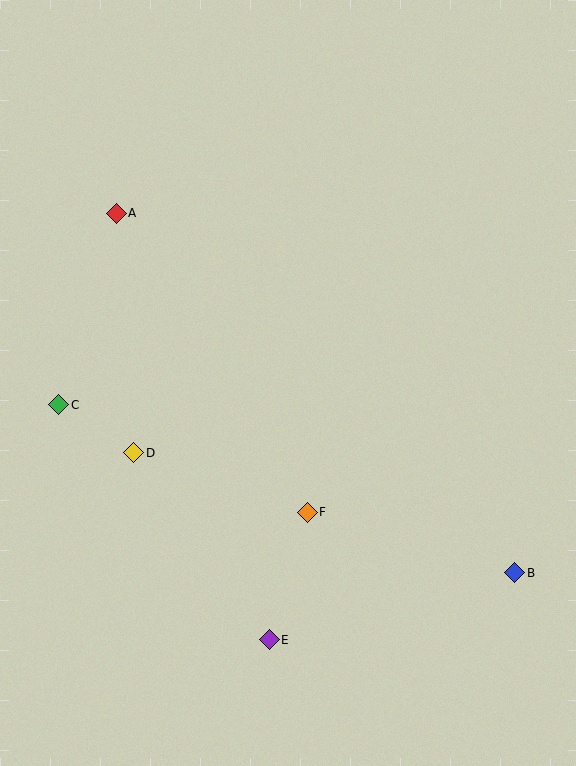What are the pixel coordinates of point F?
Point F is at (307, 512).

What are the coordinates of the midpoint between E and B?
The midpoint between E and B is at (392, 606).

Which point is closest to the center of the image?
Point F at (307, 512) is closest to the center.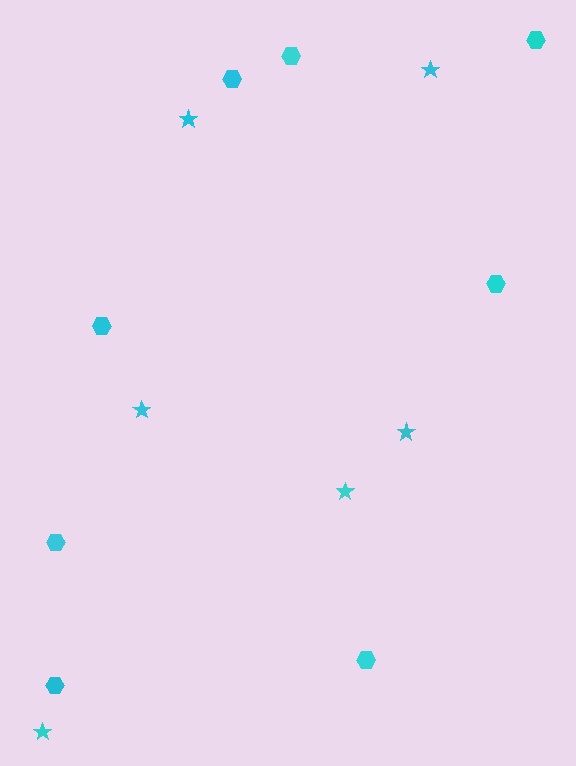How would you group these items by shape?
There are 2 groups: one group of stars (6) and one group of hexagons (8).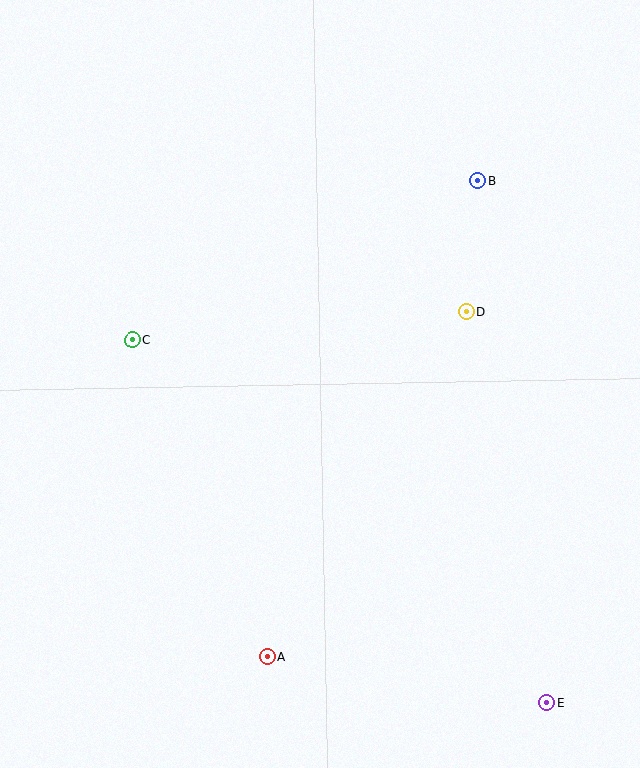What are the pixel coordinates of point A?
Point A is at (267, 657).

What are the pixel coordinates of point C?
Point C is at (133, 340).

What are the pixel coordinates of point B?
Point B is at (478, 181).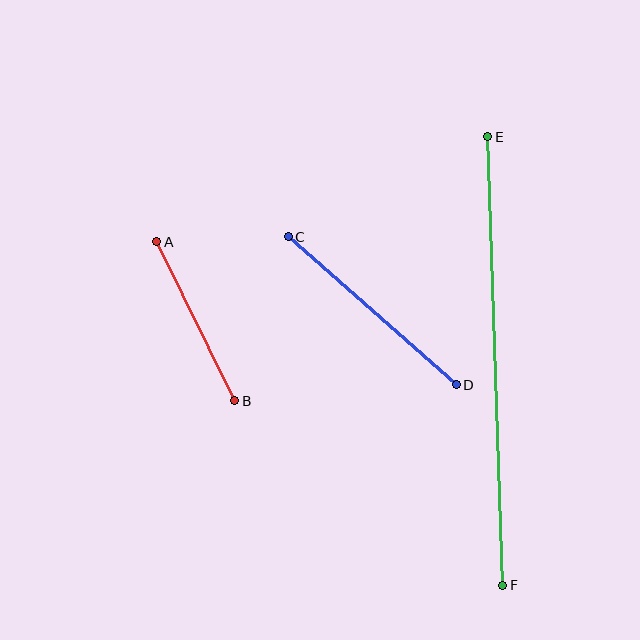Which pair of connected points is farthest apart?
Points E and F are farthest apart.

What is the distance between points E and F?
The distance is approximately 449 pixels.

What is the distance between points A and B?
The distance is approximately 177 pixels.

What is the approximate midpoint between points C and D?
The midpoint is at approximately (372, 311) pixels.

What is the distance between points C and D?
The distance is approximately 224 pixels.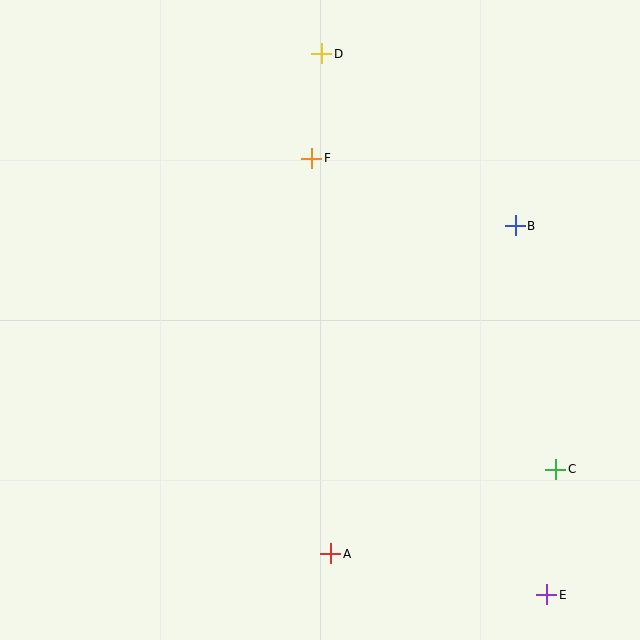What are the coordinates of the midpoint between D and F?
The midpoint between D and F is at (317, 106).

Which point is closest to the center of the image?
Point F at (312, 158) is closest to the center.